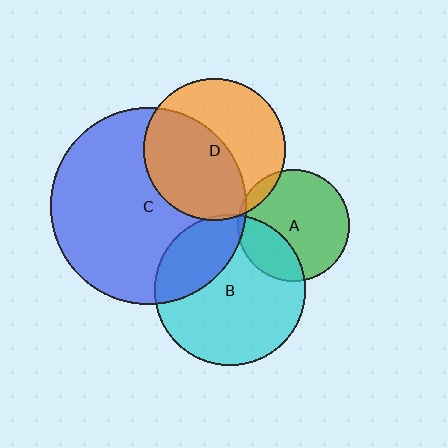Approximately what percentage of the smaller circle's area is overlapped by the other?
Approximately 50%.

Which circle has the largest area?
Circle C (blue).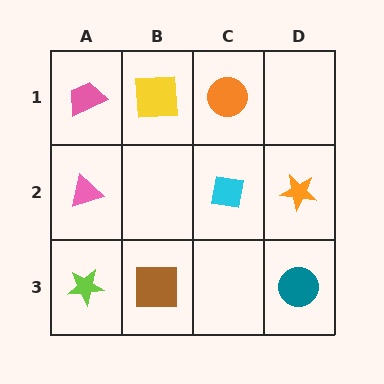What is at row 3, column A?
A lime star.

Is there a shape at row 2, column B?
No, that cell is empty.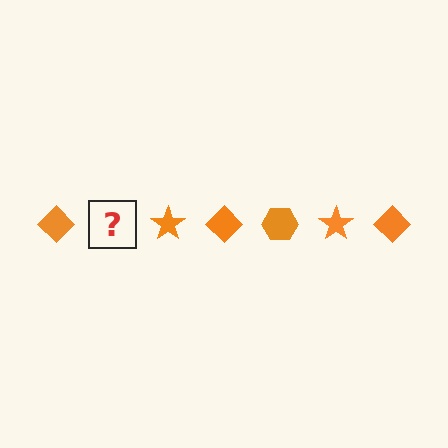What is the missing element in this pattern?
The missing element is an orange hexagon.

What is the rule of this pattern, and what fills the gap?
The rule is that the pattern cycles through diamond, hexagon, star shapes in orange. The gap should be filled with an orange hexagon.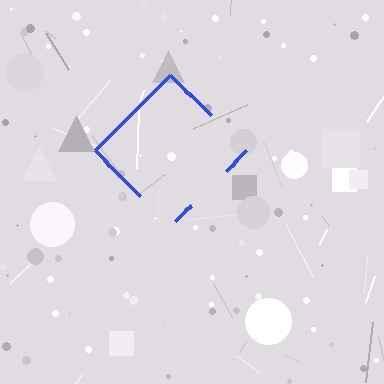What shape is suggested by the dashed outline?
The dashed outline suggests a diamond.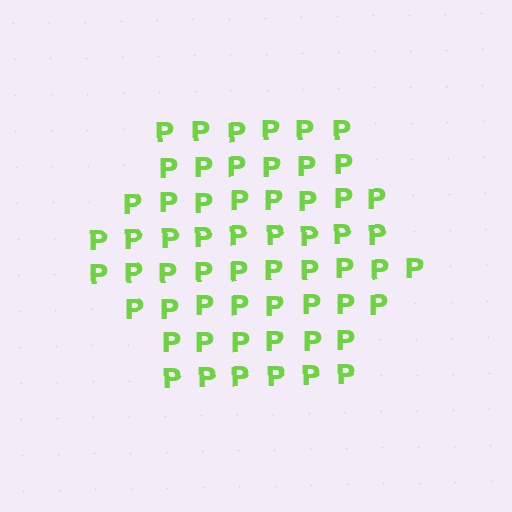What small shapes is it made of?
It is made of small letter P's.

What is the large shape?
The large shape is a hexagon.